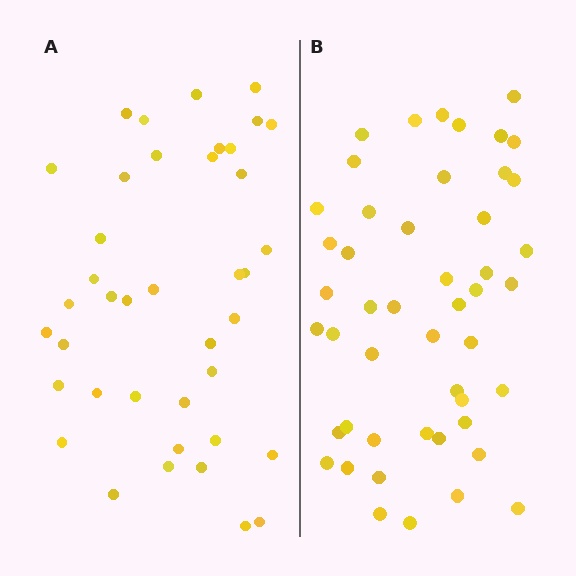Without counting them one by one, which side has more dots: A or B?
Region B (the right region) has more dots.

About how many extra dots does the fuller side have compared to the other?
Region B has roughly 8 or so more dots than region A.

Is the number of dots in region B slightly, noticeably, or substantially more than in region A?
Region B has only slightly more — the two regions are fairly close. The ratio is roughly 1.2 to 1.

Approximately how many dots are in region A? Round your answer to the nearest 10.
About 40 dots.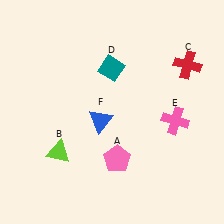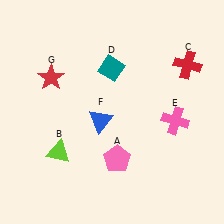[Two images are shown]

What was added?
A red star (G) was added in Image 2.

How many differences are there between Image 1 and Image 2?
There is 1 difference between the two images.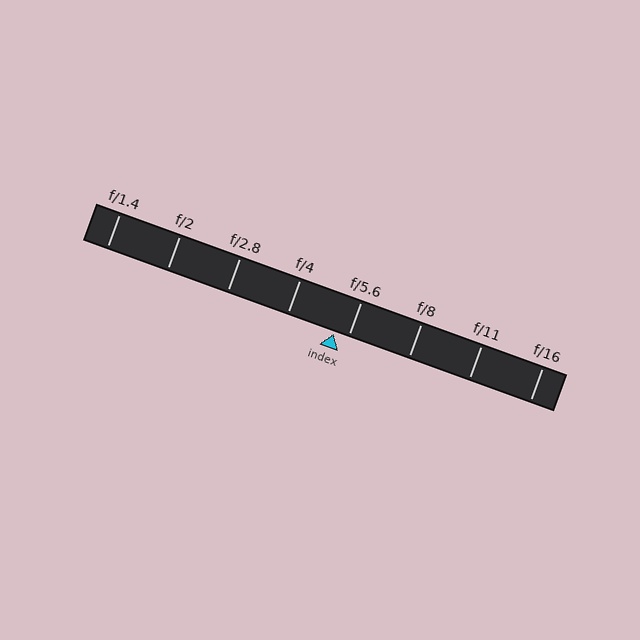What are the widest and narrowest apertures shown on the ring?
The widest aperture shown is f/1.4 and the narrowest is f/16.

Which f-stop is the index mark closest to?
The index mark is closest to f/5.6.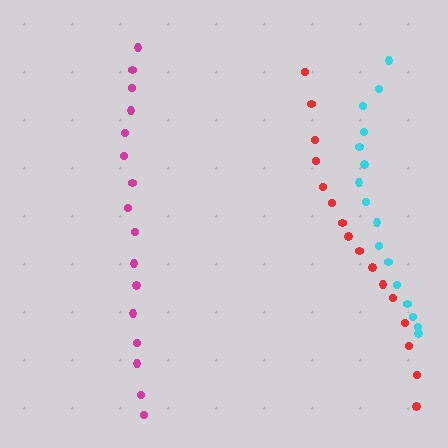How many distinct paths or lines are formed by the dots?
There are 3 distinct paths.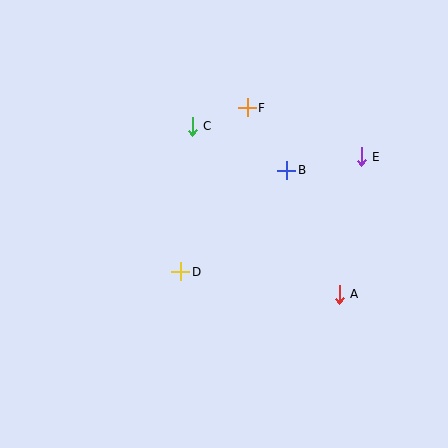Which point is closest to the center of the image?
Point D at (181, 272) is closest to the center.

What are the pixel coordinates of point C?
Point C is at (192, 126).